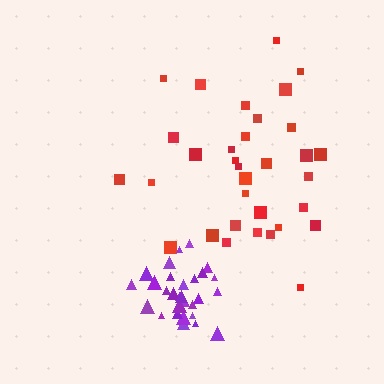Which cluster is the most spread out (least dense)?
Red.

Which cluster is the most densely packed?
Purple.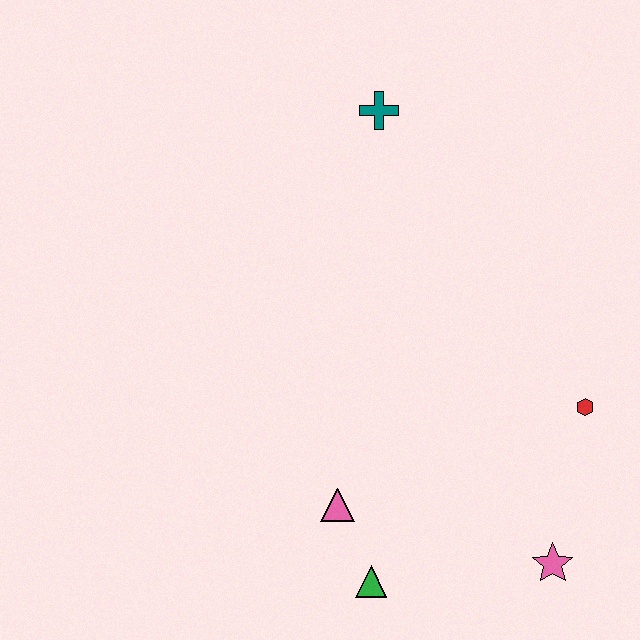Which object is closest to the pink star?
The red hexagon is closest to the pink star.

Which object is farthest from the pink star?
The teal cross is farthest from the pink star.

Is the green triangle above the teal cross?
No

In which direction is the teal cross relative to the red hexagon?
The teal cross is above the red hexagon.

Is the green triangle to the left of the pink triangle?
No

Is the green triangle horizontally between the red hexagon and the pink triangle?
Yes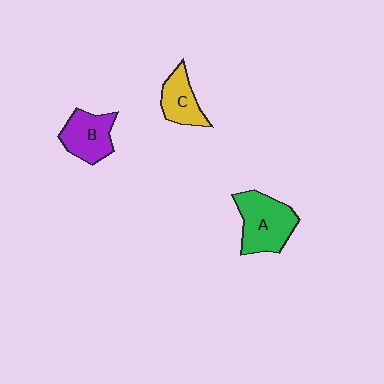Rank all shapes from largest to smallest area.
From largest to smallest: A (green), B (purple), C (yellow).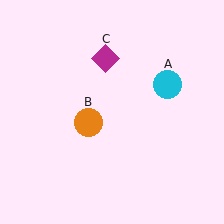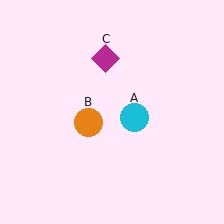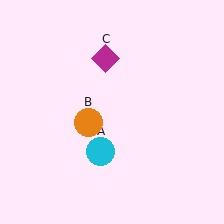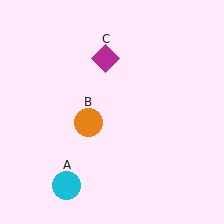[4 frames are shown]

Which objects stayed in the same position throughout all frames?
Orange circle (object B) and magenta diamond (object C) remained stationary.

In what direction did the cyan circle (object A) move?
The cyan circle (object A) moved down and to the left.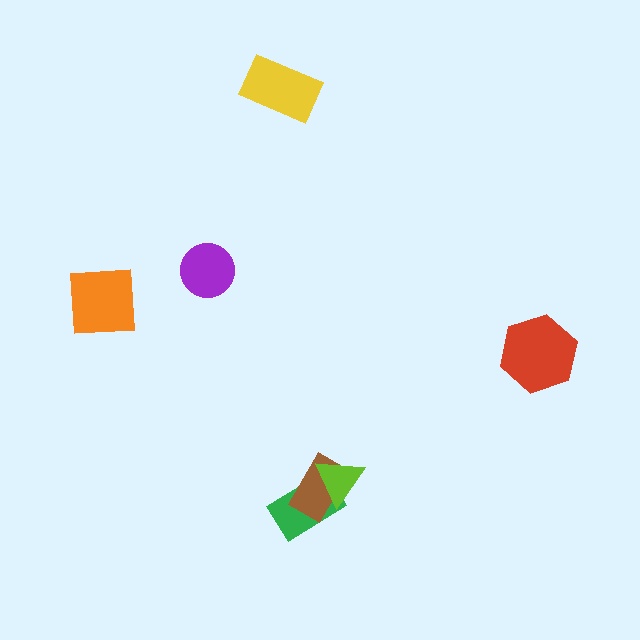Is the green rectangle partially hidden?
Yes, it is partially covered by another shape.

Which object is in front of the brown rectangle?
The lime triangle is in front of the brown rectangle.